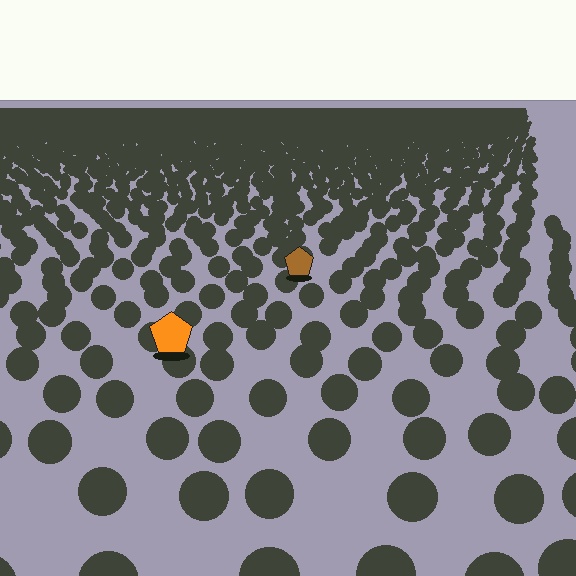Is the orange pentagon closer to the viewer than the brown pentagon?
Yes. The orange pentagon is closer — you can tell from the texture gradient: the ground texture is coarser near it.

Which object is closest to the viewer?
The orange pentagon is closest. The texture marks near it are larger and more spread out.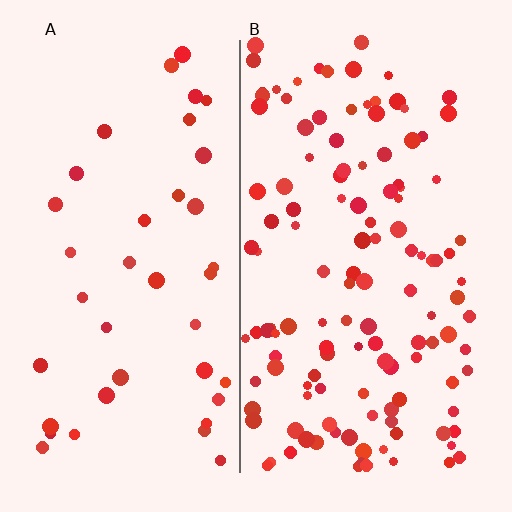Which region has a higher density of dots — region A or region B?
B (the right).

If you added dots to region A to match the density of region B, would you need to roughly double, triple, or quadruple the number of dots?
Approximately triple.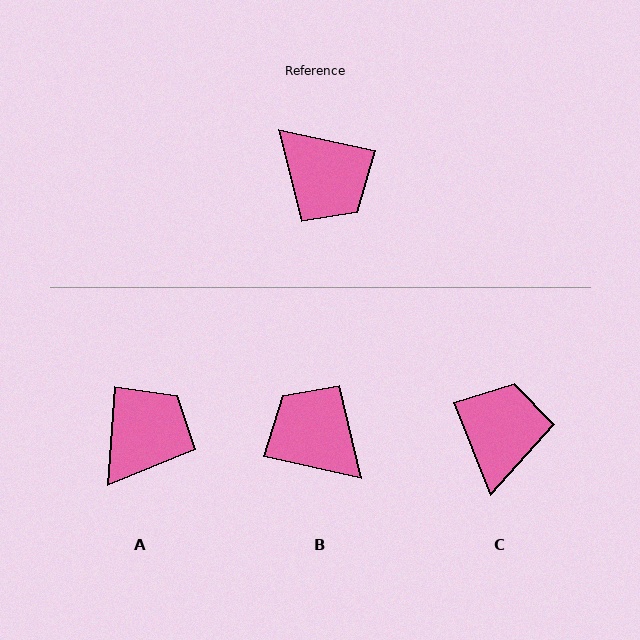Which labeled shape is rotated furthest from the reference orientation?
B, about 179 degrees away.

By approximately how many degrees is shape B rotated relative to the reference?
Approximately 179 degrees counter-clockwise.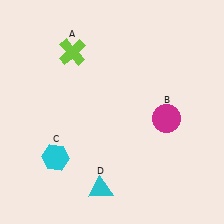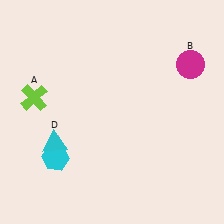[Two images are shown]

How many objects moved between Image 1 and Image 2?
3 objects moved between the two images.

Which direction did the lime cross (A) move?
The lime cross (A) moved down.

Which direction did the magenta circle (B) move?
The magenta circle (B) moved up.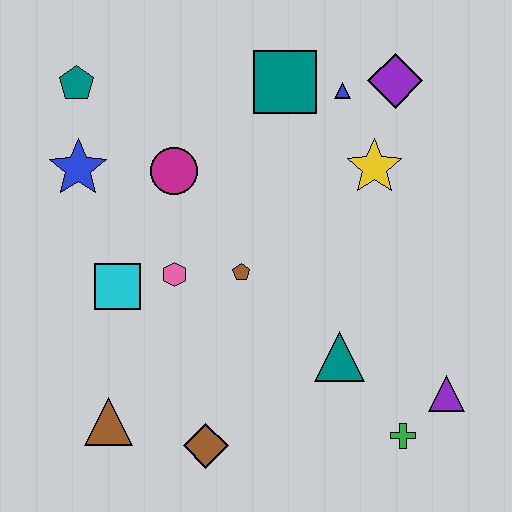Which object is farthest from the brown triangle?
The purple diamond is farthest from the brown triangle.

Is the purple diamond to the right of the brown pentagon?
Yes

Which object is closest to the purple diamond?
The blue triangle is closest to the purple diamond.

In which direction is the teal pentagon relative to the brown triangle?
The teal pentagon is above the brown triangle.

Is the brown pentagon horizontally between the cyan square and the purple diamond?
Yes